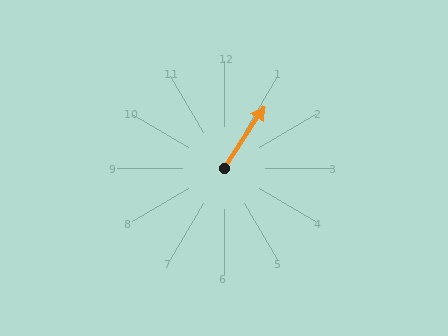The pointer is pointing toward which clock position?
Roughly 1 o'clock.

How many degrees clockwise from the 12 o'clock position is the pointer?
Approximately 33 degrees.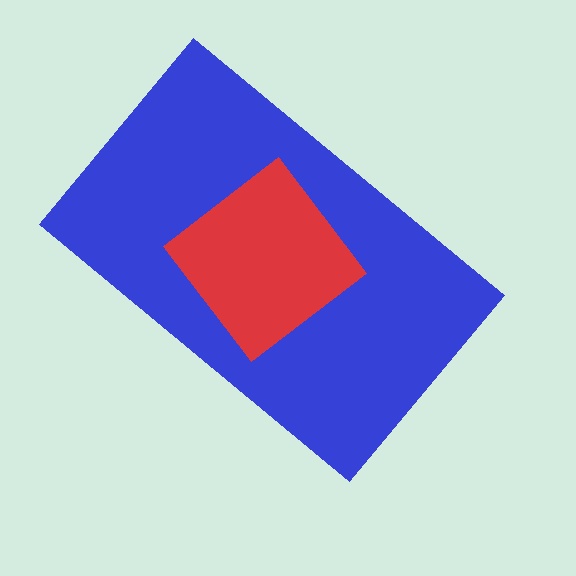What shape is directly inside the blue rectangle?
The red diamond.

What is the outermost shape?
The blue rectangle.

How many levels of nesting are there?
2.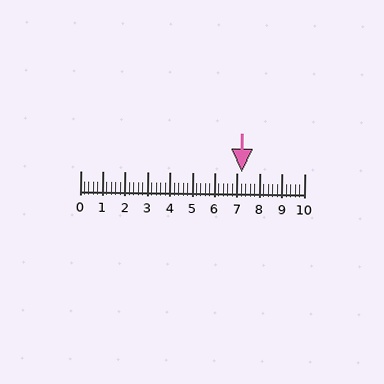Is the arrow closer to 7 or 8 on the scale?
The arrow is closer to 7.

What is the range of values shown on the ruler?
The ruler shows values from 0 to 10.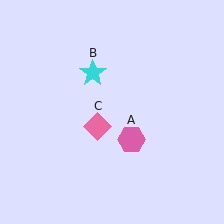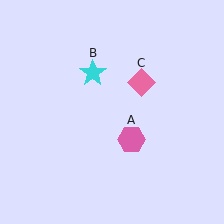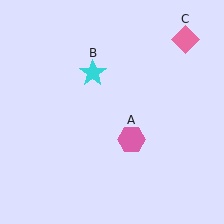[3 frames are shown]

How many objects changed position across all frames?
1 object changed position: pink diamond (object C).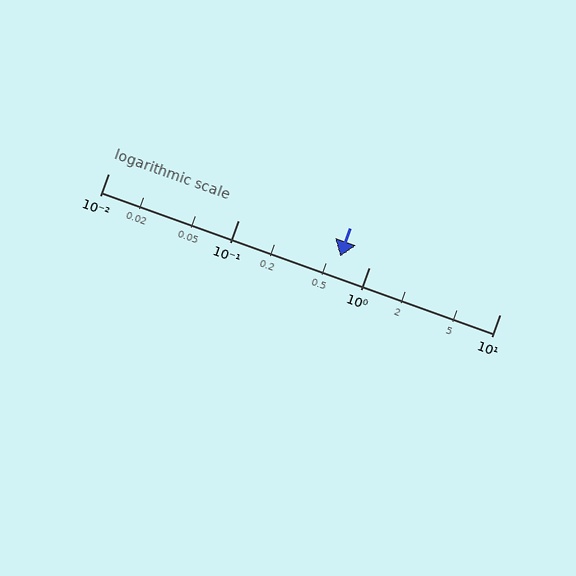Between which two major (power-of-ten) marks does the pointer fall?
The pointer is between 0.1 and 1.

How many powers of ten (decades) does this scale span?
The scale spans 3 decades, from 0.01 to 10.